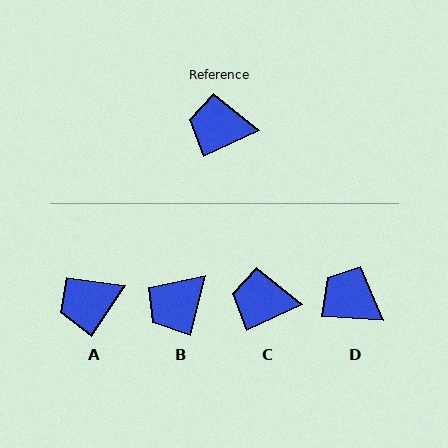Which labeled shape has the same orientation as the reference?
C.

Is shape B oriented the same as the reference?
No, it is off by about 50 degrees.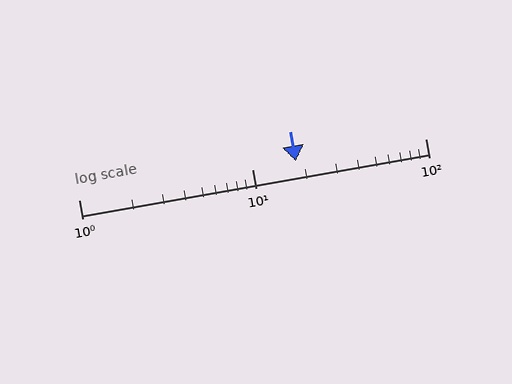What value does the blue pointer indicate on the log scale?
The pointer indicates approximately 18.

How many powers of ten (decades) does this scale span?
The scale spans 2 decades, from 1 to 100.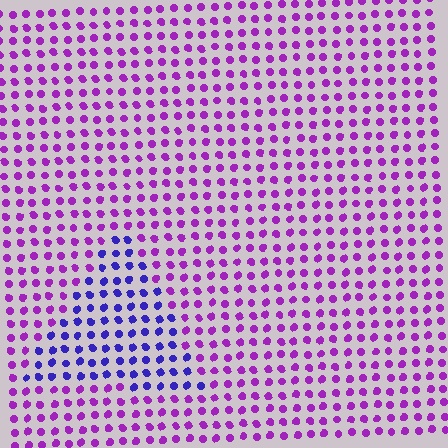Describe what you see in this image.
The image is filled with small purple elements in a uniform arrangement. A triangle-shaped region is visible where the elements are tinted to a slightly different hue, forming a subtle color boundary.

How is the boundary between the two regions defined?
The boundary is defined purely by a slight shift in hue (about 43 degrees). Spacing, size, and orientation are identical on both sides.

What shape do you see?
I see a triangle.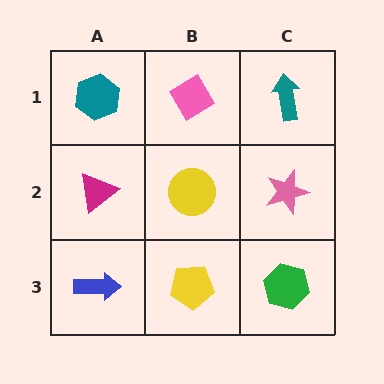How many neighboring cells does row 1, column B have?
3.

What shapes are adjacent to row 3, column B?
A yellow circle (row 2, column B), a blue arrow (row 3, column A), a green hexagon (row 3, column C).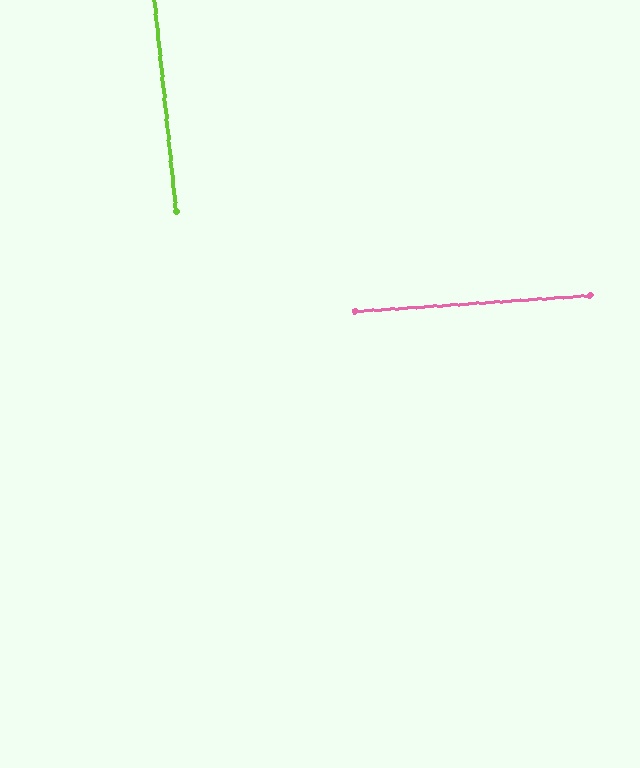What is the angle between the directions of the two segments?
Approximately 88 degrees.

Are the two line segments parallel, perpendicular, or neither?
Perpendicular — they meet at approximately 88°.